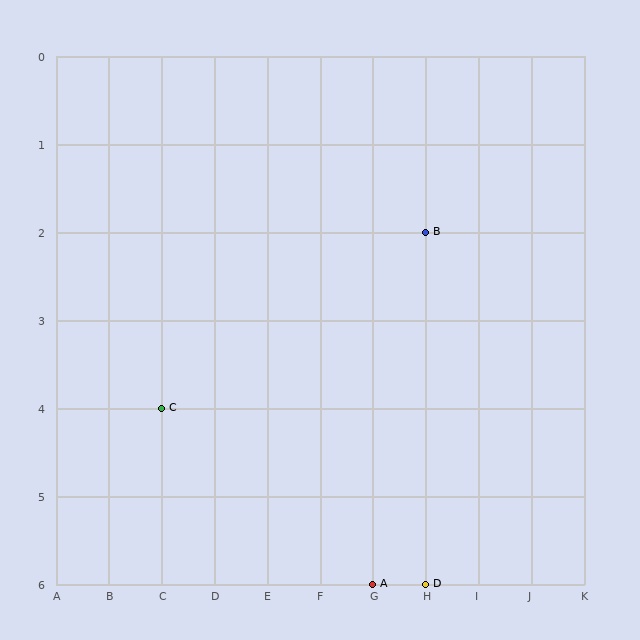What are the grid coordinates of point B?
Point B is at grid coordinates (H, 2).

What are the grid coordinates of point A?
Point A is at grid coordinates (G, 6).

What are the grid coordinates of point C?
Point C is at grid coordinates (C, 4).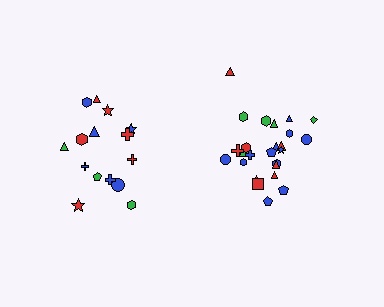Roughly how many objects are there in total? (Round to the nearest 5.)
Roughly 40 objects in total.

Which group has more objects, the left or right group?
The right group.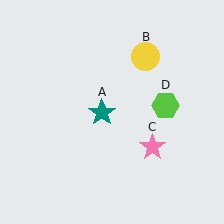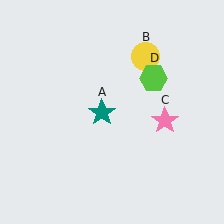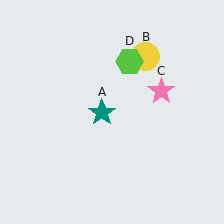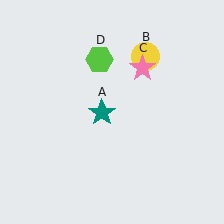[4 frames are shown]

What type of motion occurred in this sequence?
The pink star (object C), lime hexagon (object D) rotated counterclockwise around the center of the scene.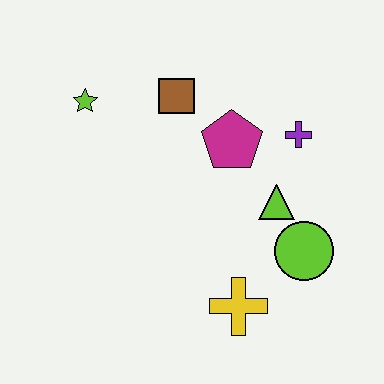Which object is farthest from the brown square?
The yellow cross is farthest from the brown square.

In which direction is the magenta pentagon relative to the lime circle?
The magenta pentagon is above the lime circle.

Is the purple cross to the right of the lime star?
Yes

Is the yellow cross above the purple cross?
No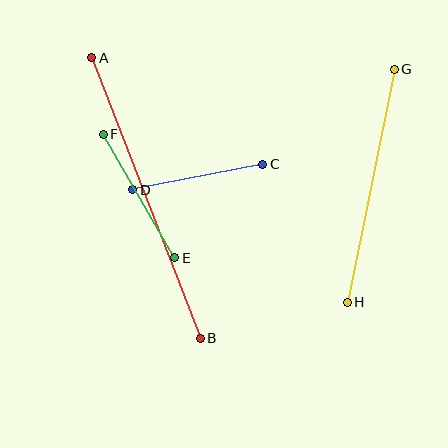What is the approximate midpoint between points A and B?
The midpoint is at approximately (146, 198) pixels.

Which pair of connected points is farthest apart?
Points A and B are farthest apart.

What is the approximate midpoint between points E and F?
The midpoint is at approximately (139, 196) pixels.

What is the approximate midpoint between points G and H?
The midpoint is at approximately (371, 186) pixels.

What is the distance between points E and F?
The distance is approximately 143 pixels.